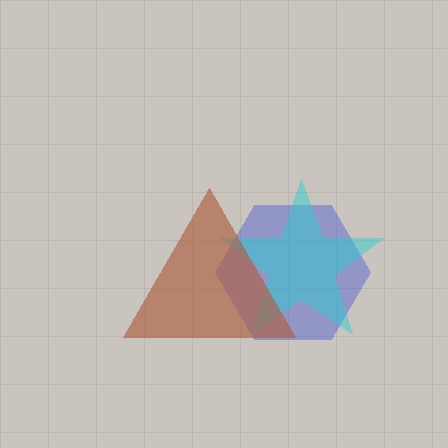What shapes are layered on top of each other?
The layered shapes are: a blue hexagon, a cyan star, a brown triangle.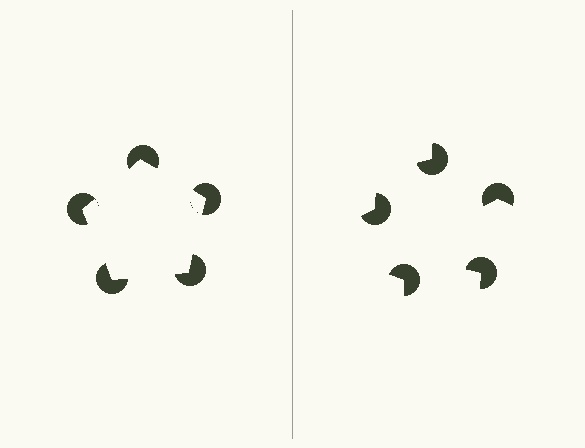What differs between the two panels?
The pac-man discs are positioned identically on both sides; only the wedge orientations differ. On the left they align to a pentagon; on the right they are misaligned.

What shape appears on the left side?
An illusory pentagon.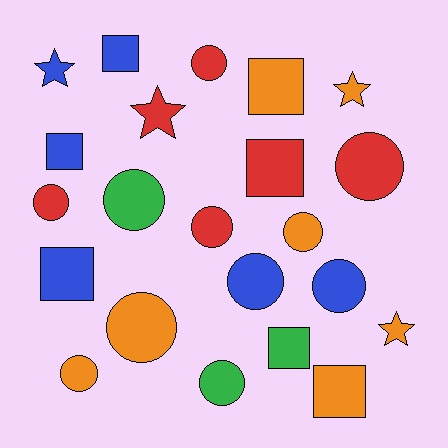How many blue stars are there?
There is 1 blue star.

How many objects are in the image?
There are 22 objects.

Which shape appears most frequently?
Circle, with 11 objects.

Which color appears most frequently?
Orange, with 7 objects.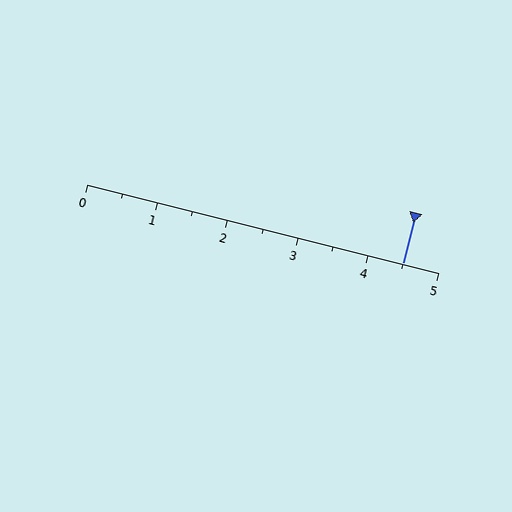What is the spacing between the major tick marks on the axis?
The major ticks are spaced 1 apart.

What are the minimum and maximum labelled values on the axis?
The axis runs from 0 to 5.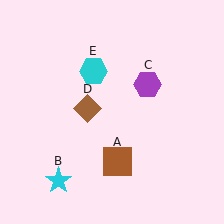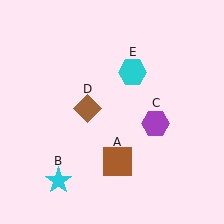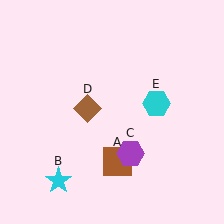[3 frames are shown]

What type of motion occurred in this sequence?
The purple hexagon (object C), cyan hexagon (object E) rotated clockwise around the center of the scene.